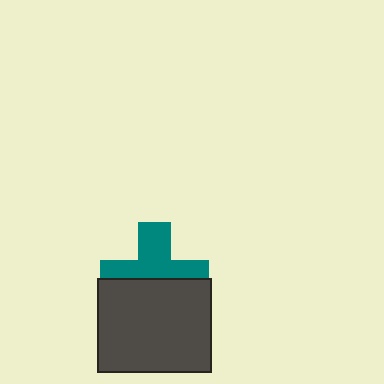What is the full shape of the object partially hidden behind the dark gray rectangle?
The partially hidden object is a teal cross.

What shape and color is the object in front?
The object in front is a dark gray rectangle.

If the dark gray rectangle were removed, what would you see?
You would see the complete teal cross.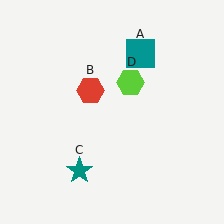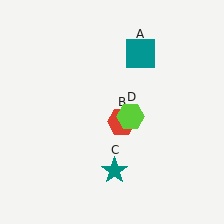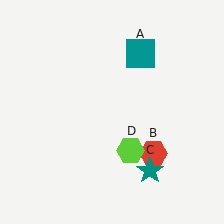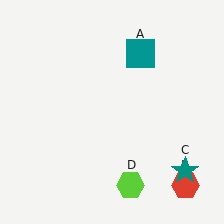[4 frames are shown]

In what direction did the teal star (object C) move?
The teal star (object C) moved right.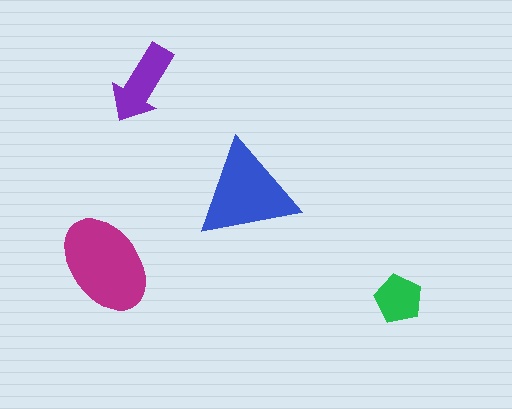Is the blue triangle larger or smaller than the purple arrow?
Larger.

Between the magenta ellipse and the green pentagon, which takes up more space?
The magenta ellipse.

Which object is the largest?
The magenta ellipse.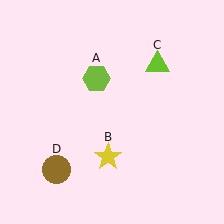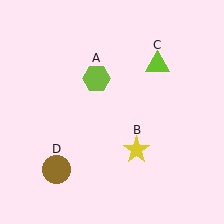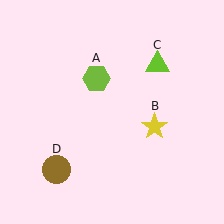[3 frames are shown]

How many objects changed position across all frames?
1 object changed position: yellow star (object B).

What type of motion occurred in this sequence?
The yellow star (object B) rotated counterclockwise around the center of the scene.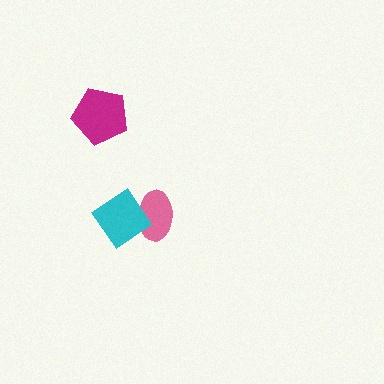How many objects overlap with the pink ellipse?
1 object overlaps with the pink ellipse.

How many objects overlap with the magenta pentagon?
0 objects overlap with the magenta pentagon.